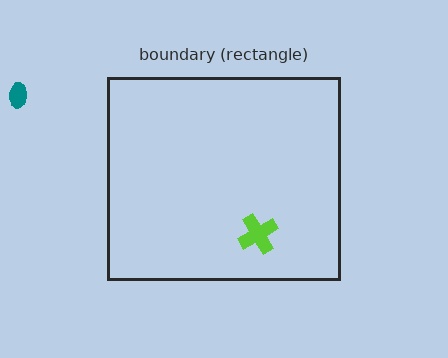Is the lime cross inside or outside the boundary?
Inside.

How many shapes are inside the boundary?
1 inside, 1 outside.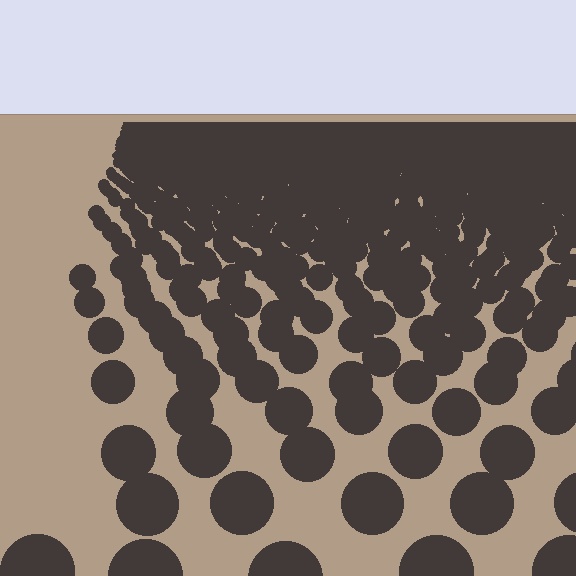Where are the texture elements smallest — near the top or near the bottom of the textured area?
Near the top.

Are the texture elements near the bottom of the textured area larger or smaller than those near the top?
Larger. Near the bottom, elements are closer to the viewer and appear at a bigger on-screen size.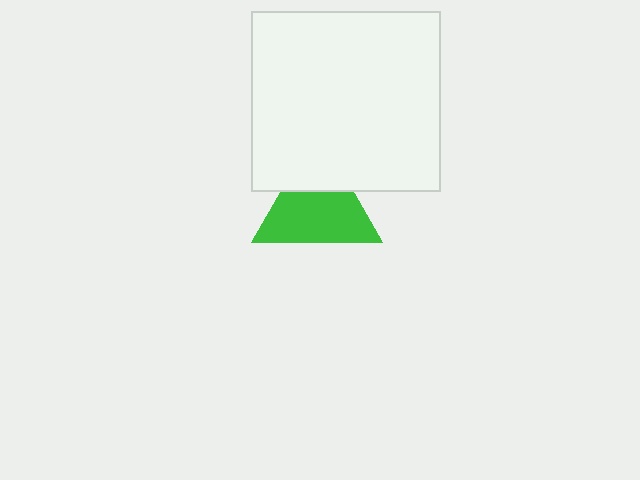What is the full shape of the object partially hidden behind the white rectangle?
The partially hidden object is a green triangle.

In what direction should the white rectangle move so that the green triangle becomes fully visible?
The white rectangle should move up. That is the shortest direction to clear the overlap and leave the green triangle fully visible.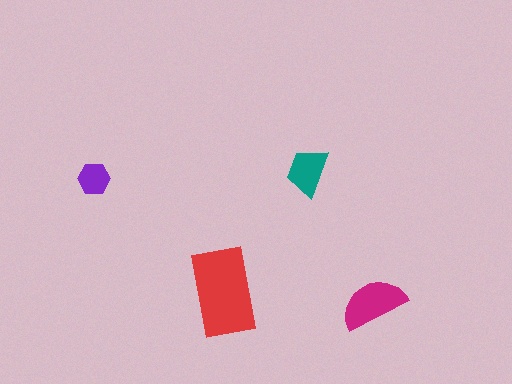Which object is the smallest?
The purple hexagon.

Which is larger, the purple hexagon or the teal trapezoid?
The teal trapezoid.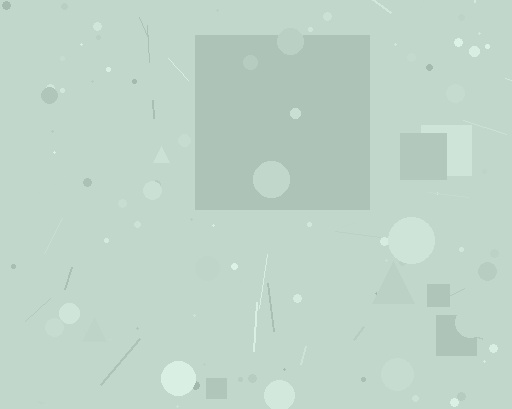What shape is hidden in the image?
A square is hidden in the image.